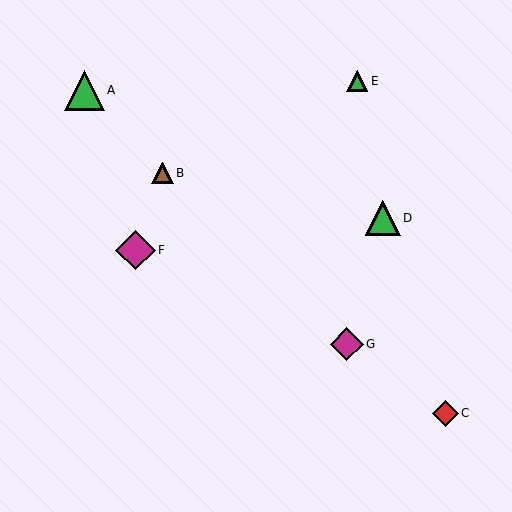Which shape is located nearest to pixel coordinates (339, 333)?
The magenta diamond (labeled G) at (347, 344) is nearest to that location.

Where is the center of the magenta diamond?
The center of the magenta diamond is at (135, 250).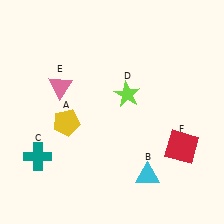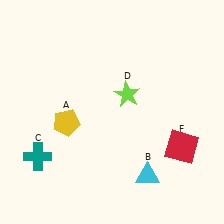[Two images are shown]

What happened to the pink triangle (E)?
The pink triangle (E) was removed in Image 2. It was in the top-left area of Image 1.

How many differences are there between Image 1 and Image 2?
There is 1 difference between the two images.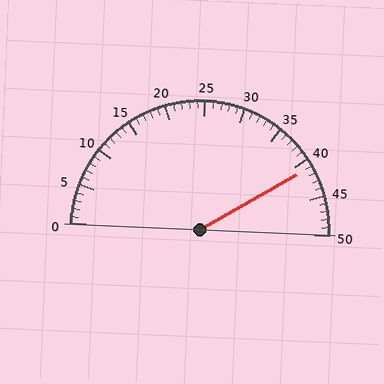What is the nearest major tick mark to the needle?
The nearest major tick mark is 40.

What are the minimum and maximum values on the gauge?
The gauge ranges from 0 to 50.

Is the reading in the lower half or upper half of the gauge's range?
The reading is in the upper half of the range (0 to 50).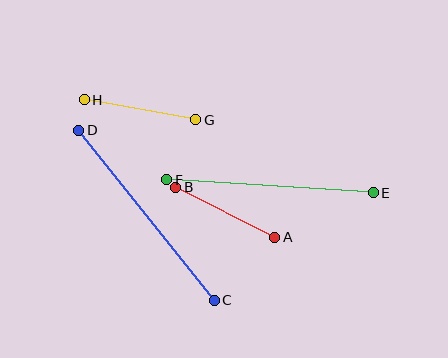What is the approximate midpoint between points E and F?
The midpoint is at approximately (270, 186) pixels.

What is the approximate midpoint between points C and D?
The midpoint is at approximately (147, 215) pixels.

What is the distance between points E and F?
The distance is approximately 207 pixels.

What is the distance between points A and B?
The distance is approximately 111 pixels.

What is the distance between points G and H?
The distance is approximately 113 pixels.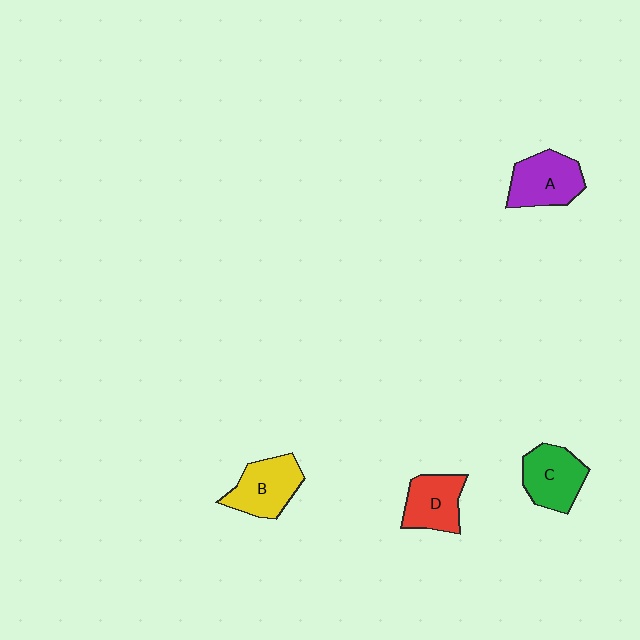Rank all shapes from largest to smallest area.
From largest to smallest: A (purple), B (yellow), C (green), D (red).